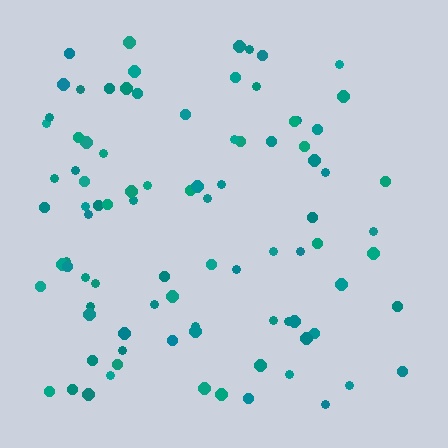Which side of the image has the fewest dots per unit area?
The right.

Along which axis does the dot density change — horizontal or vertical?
Horizontal.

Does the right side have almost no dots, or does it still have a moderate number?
Still a moderate number, just noticeably fewer than the left.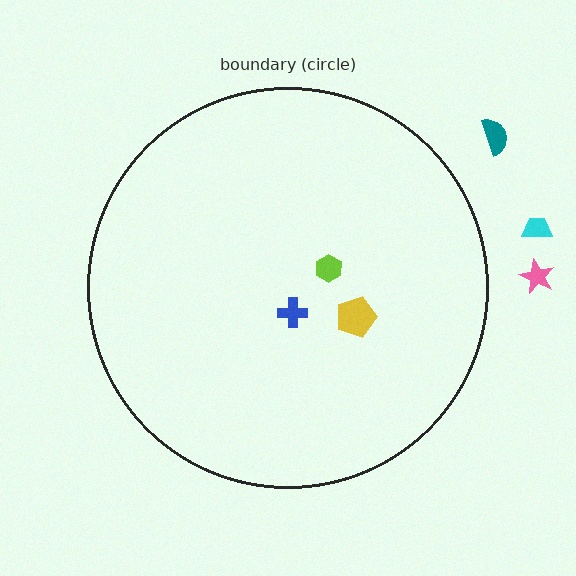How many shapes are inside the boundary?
3 inside, 3 outside.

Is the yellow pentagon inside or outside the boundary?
Inside.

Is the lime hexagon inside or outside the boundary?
Inside.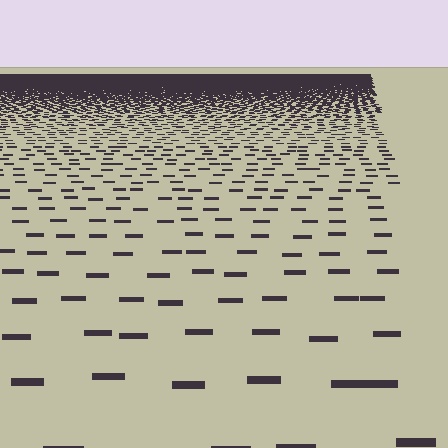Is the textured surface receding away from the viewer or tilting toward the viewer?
The surface is receding away from the viewer. Texture elements get smaller and denser toward the top.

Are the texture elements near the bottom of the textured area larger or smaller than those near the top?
Larger. Near the bottom, elements are closer to the viewer and appear at a bigger on-screen size.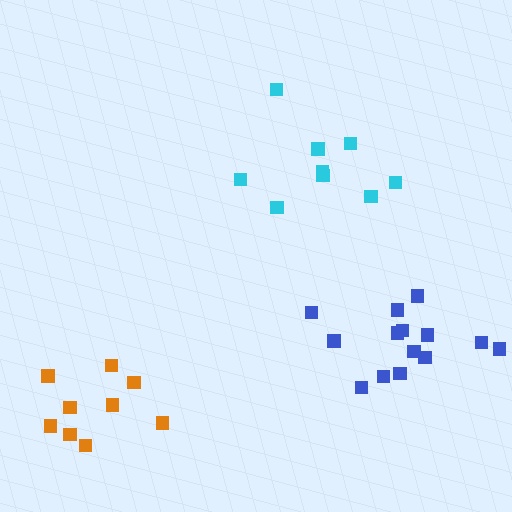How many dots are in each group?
Group 1: 14 dots, Group 2: 9 dots, Group 3: 9 dots (32 total).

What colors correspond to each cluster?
The clusters are colored: blue, orange, cyan.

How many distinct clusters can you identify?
There are 3 distinct clusters.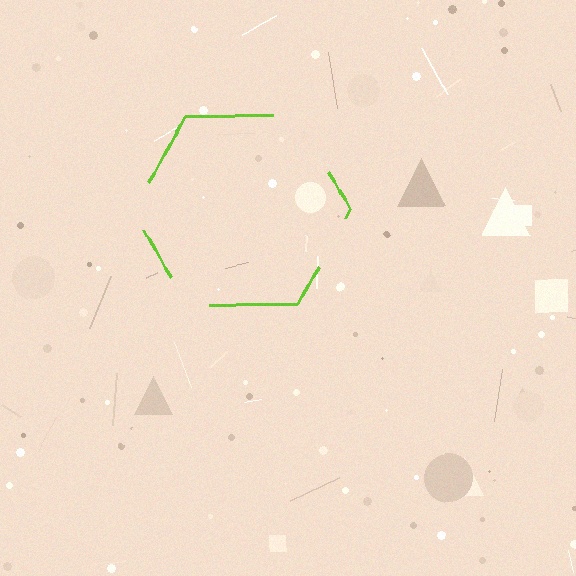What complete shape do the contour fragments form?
The contour fragments form a hexagon.